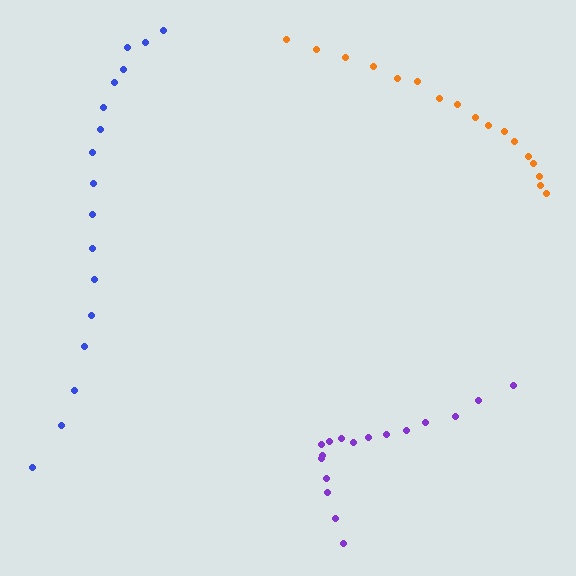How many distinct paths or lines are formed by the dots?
There are 3 distinct paths.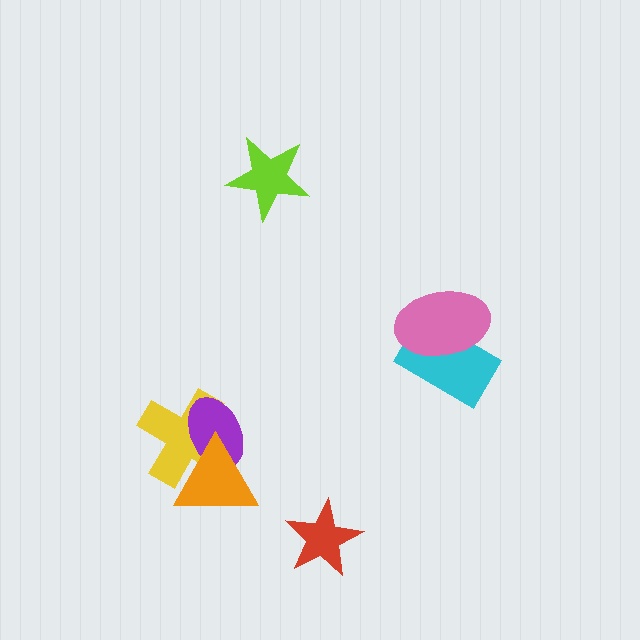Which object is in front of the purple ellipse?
The orange triangle is in front of the purple ellipse.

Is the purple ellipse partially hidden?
Yes, it is partially covered by another shape.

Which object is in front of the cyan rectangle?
The pink ellipse is in front of the cyan rectangle.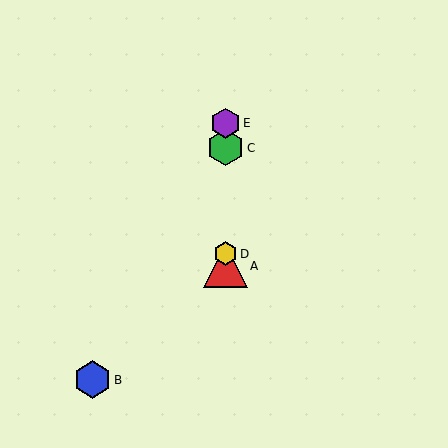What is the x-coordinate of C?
Object C is at x≈225.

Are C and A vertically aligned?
Yes, both are at x≈225.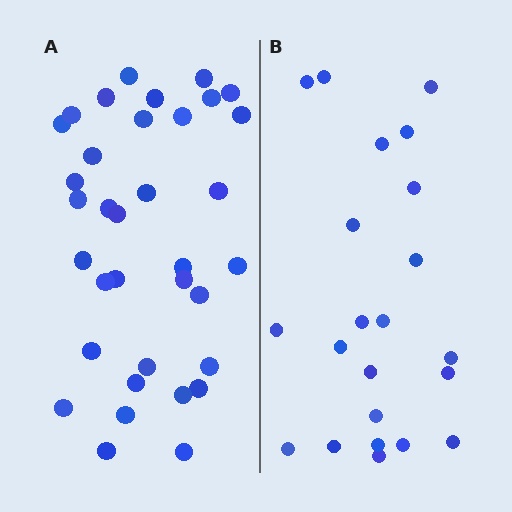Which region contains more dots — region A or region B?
Region A (the left region) has more dots.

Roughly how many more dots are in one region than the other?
Region A has approximately 15 more dots than region B.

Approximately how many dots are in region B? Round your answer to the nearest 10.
About 20 dots. (The exact count is 22, which rounds to 20.)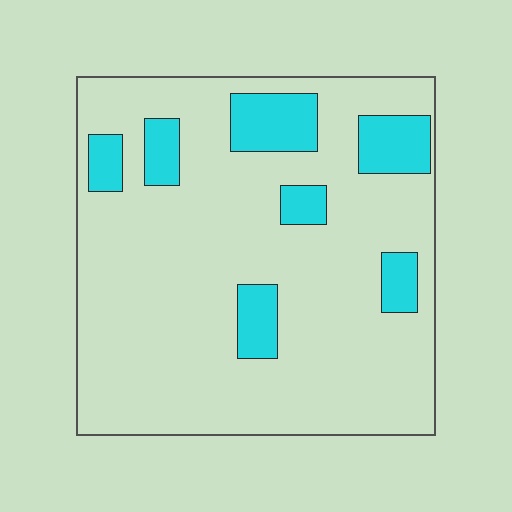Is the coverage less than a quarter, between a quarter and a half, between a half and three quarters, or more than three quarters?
Less than a quarter.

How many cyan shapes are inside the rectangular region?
7.